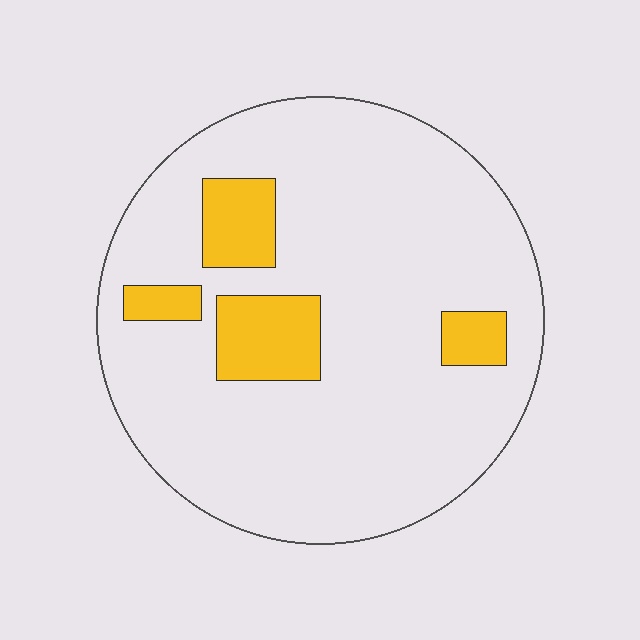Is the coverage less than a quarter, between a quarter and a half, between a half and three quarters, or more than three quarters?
Less than a quarter.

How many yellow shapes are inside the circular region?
4.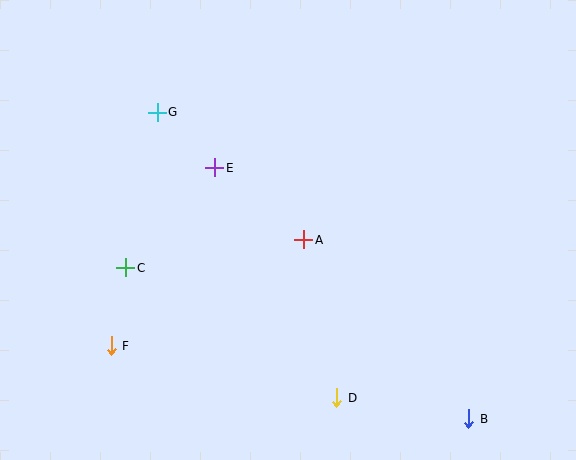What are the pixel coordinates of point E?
Point E is at (215, 168).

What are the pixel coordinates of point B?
Point B is at (468, 419).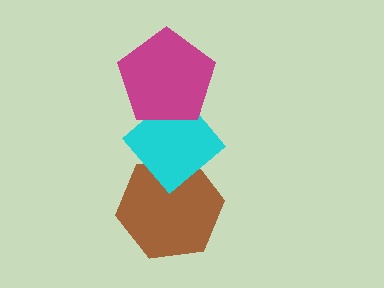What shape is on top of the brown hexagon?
The cyan diamond is on top of the brown hexagon.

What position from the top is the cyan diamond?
The cyan diamond is 2nd from the top.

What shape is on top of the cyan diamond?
The magenta pentagon is on top of the cyan diamond.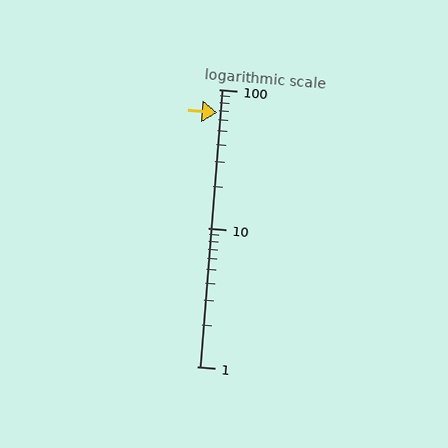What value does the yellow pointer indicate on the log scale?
The pointer indicates approximately 68.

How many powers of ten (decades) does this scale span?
The scale spans 2 decades, from 1 to 100.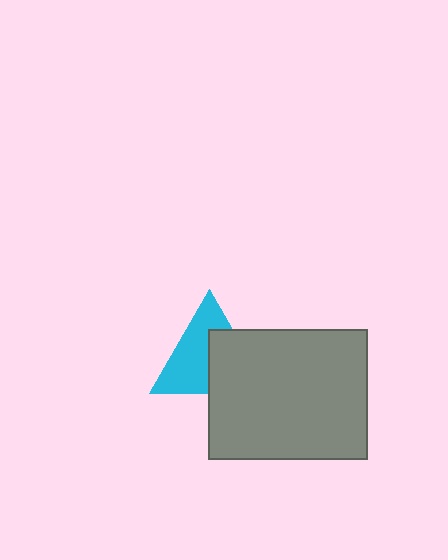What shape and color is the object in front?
The object in front is a gray rectangle.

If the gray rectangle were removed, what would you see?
You would see the complete cyan triangle.